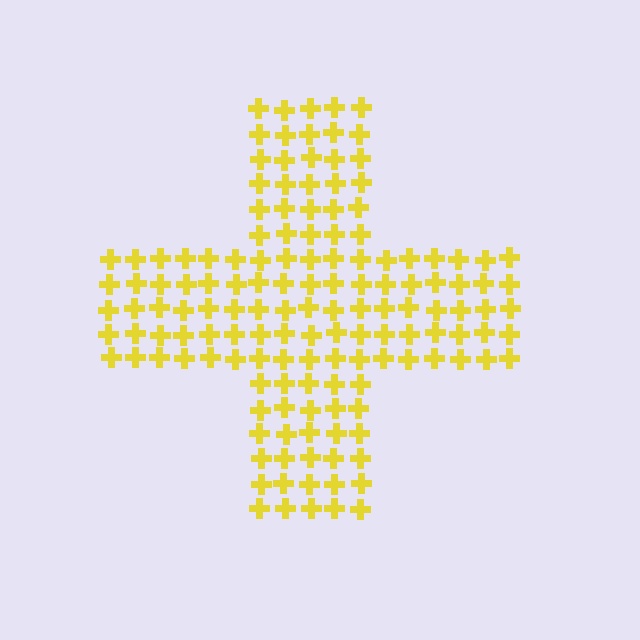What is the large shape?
The large shape is a cross.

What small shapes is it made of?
It is made of small crosses.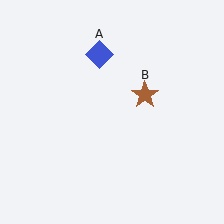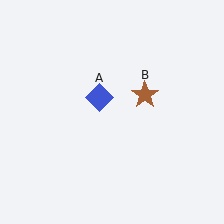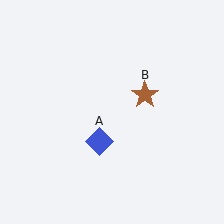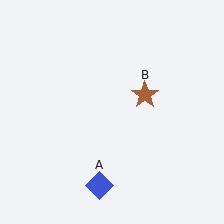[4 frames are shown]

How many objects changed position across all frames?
1 object changed position: blue diamond (object A).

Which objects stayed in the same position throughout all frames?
Brown star (object B) remained stationary.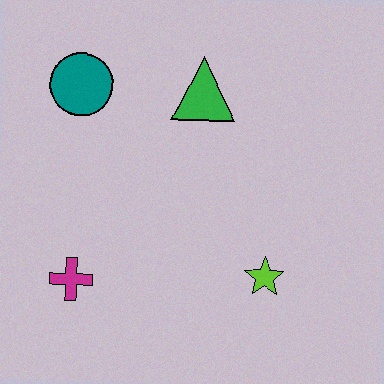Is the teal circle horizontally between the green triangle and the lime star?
No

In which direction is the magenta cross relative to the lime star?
The magenta cross is to the left of the lime star.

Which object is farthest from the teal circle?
The lime star is farthest from the teal circle.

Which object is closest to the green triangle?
The teal circle is closest to the green triangle.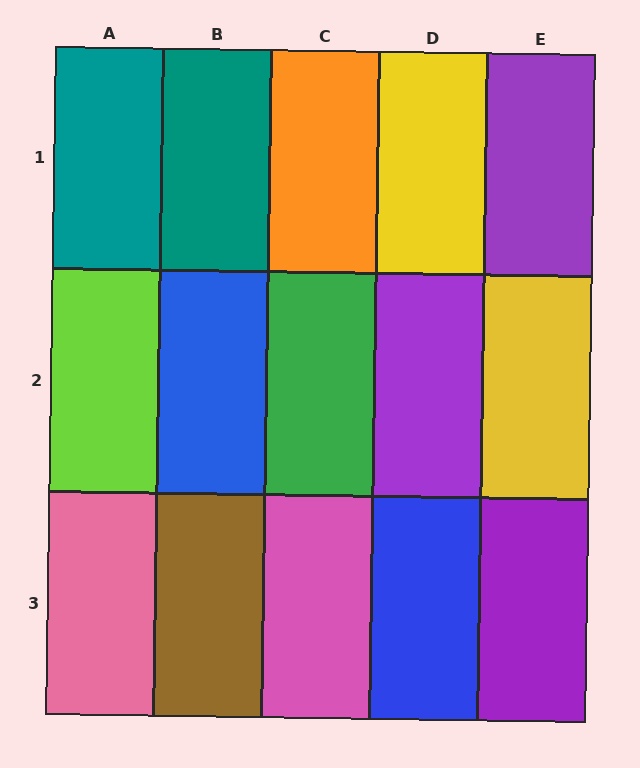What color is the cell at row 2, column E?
Yellow.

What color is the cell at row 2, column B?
Blue.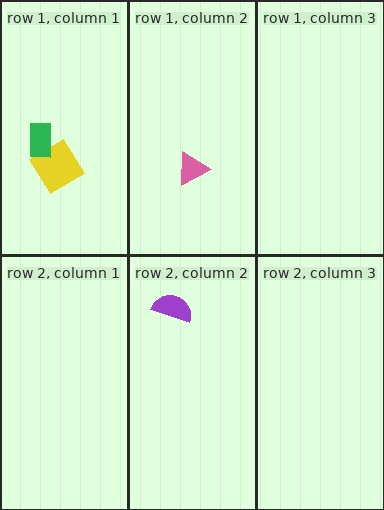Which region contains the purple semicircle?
The row 2, column 2 region.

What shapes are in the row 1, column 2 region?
The pink triangle.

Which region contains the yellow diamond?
The row 1, column 1 region.